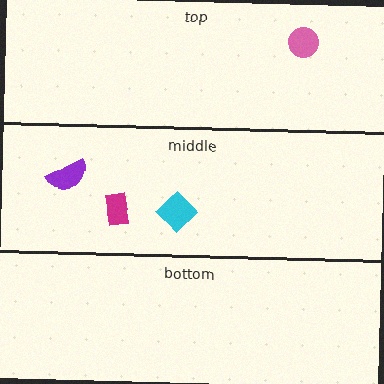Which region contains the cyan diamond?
The middle region.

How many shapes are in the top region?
1.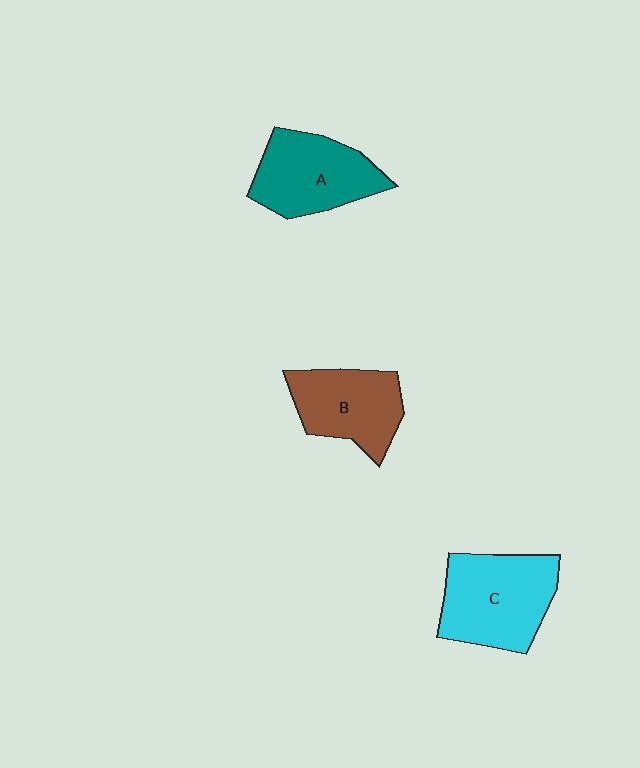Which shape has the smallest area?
Shape B (brown).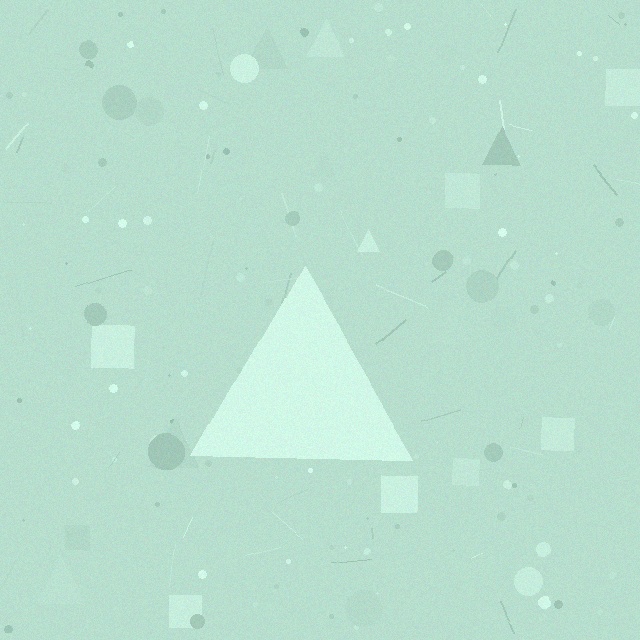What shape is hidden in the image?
A triangle is hidden in the image.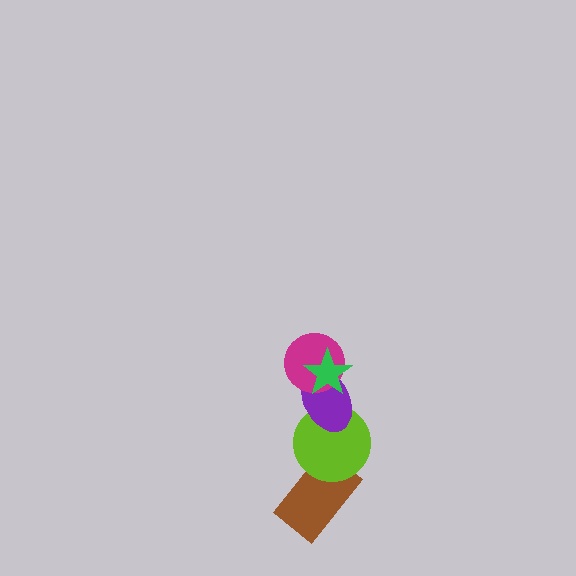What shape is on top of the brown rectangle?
The lime circle is on top of the brown rectangle.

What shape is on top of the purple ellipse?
The magenta circle is on top of the purple ellipse.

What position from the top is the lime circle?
The lime circle is 4th from the top.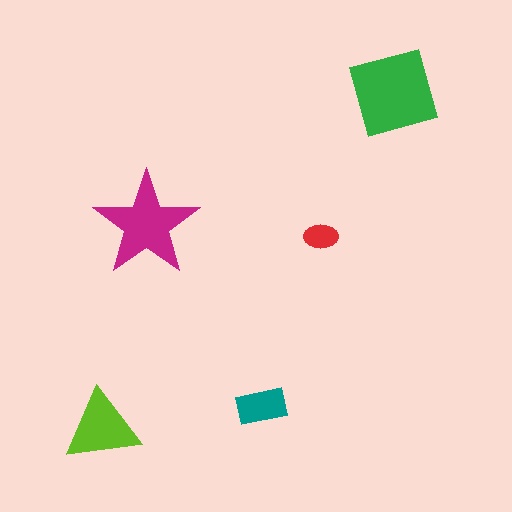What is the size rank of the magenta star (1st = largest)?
2nd.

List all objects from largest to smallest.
The green square, the magenta star, the lime triangle, the teal rectangle, the red ellipse.